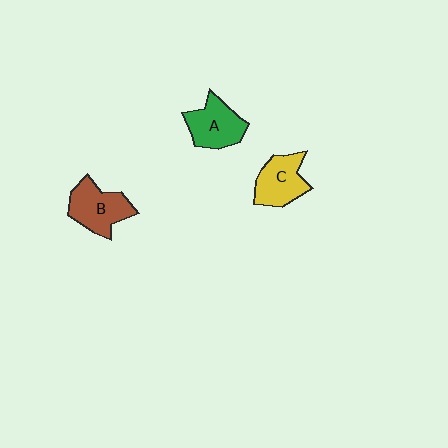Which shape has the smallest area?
Shape C (yellow).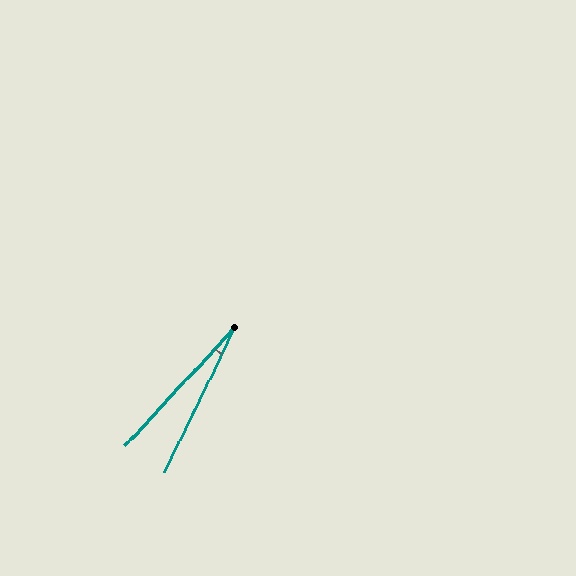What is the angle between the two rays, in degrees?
Approximately 17 degrees.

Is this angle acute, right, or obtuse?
It is acute.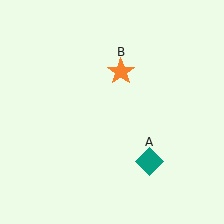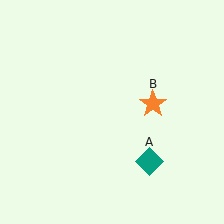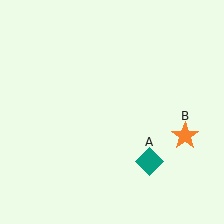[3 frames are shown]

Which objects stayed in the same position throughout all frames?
Teal diamond (object A) remained stationary.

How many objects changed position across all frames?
1 object changed position: orange star (object B).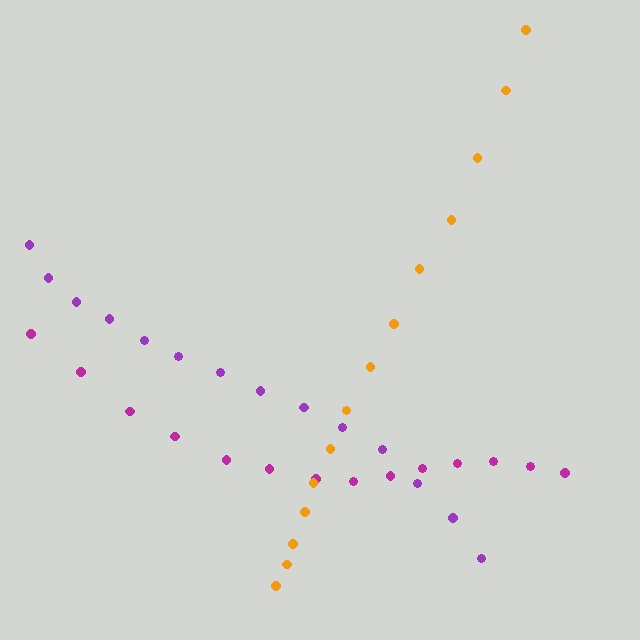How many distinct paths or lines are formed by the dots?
There are 3 distinct paths.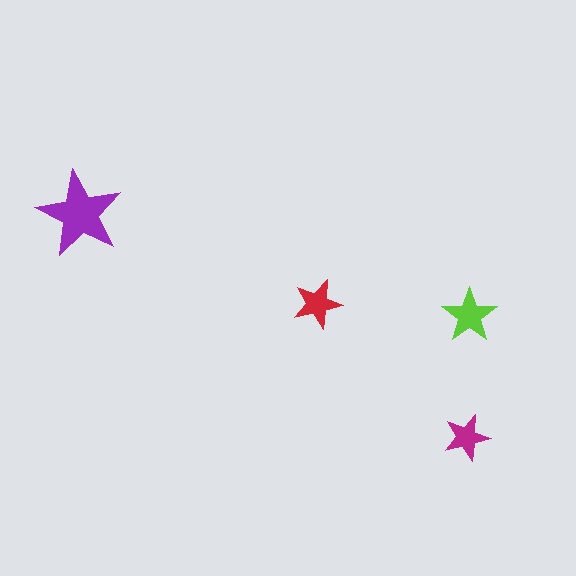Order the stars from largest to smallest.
the purple one, the lime one, the red one, the magenta one.